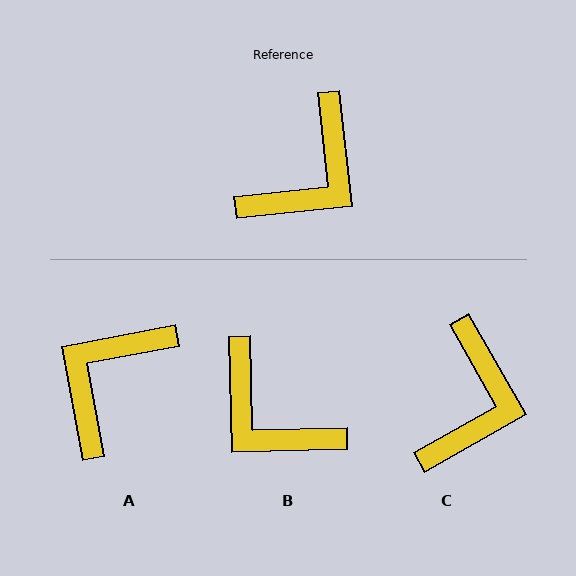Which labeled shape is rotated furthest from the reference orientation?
A, about 175 degrees away.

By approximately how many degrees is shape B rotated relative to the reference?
Approximately 95 degrees clockwise.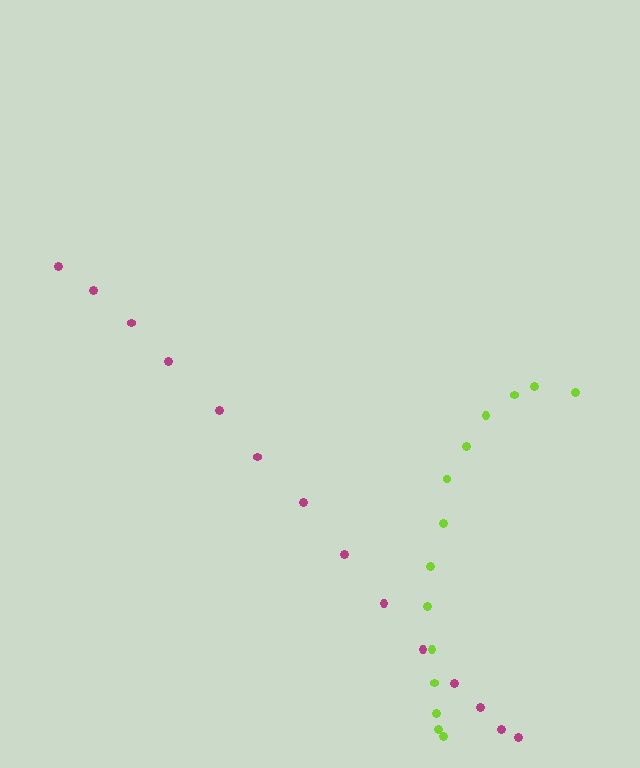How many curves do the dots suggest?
There are 2 distinct paths.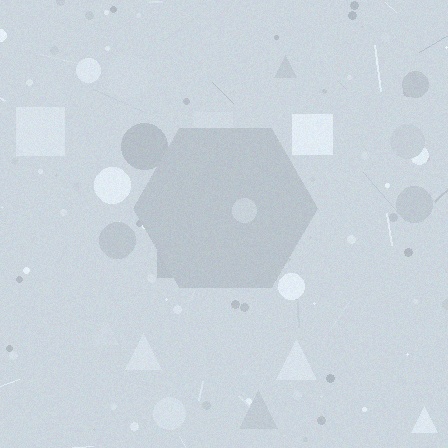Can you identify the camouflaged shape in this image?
The camouflaged shape is a hexagon.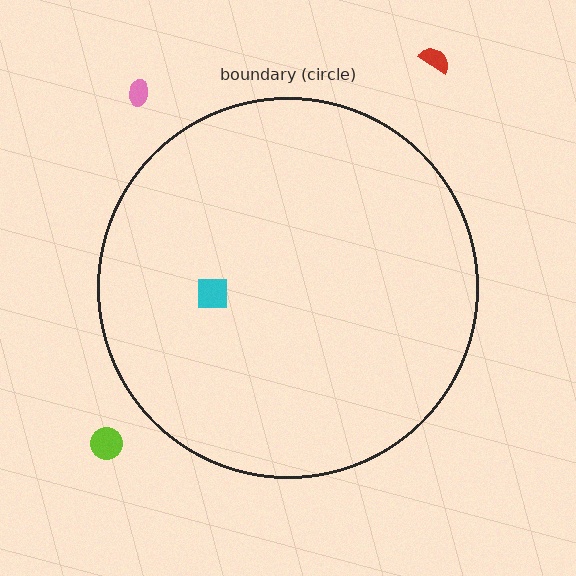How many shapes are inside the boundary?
1 inside, 3 outside.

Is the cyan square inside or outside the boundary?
Inside.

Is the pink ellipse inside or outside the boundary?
Outside.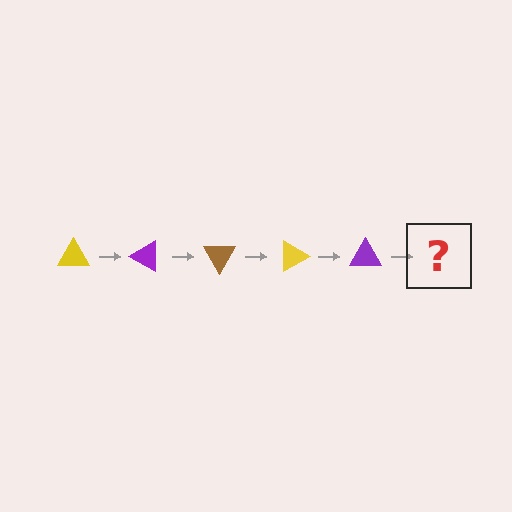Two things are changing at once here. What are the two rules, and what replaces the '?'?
The two rules are that it rotates 30 degrees each step and the color cycles through yellow, purple, and brown. The '?' should be a brown triangle, rotated 150 degrees from the start.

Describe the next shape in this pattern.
It should be a brown triangle, rotated 150 degrees from the start.